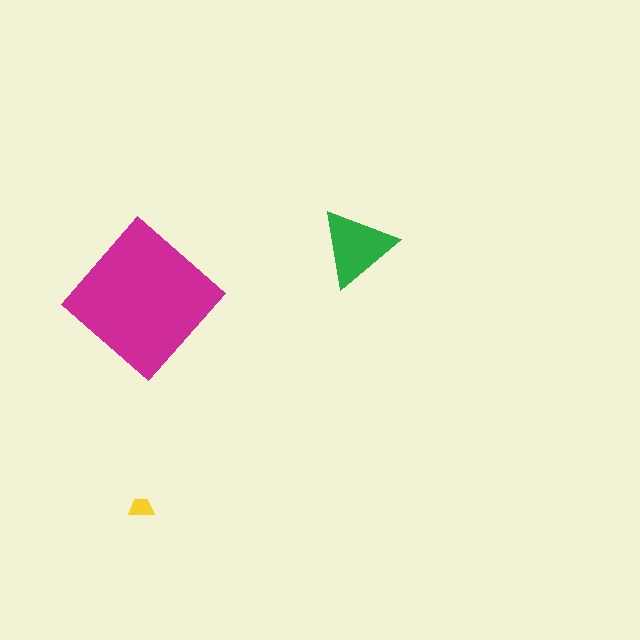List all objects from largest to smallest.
The magenta diamond, the green triangle, the yellow trapezoid.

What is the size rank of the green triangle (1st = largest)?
2nd.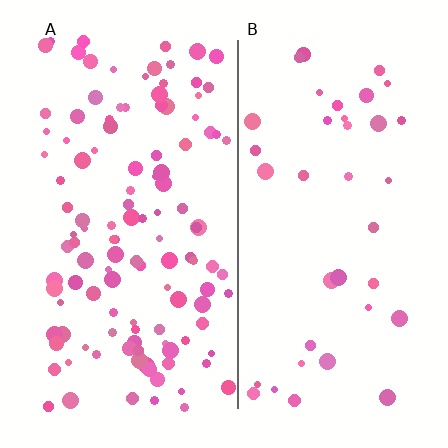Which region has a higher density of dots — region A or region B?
A (the left).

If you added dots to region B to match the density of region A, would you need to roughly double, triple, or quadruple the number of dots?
Approximately triple.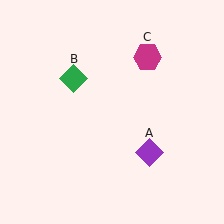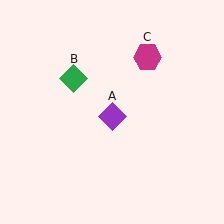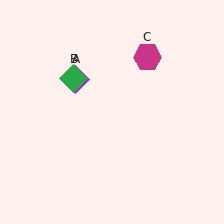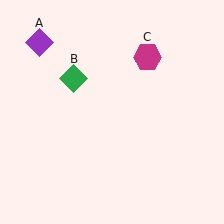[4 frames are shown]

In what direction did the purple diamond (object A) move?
The purple diamond (object A) moved up and to the left.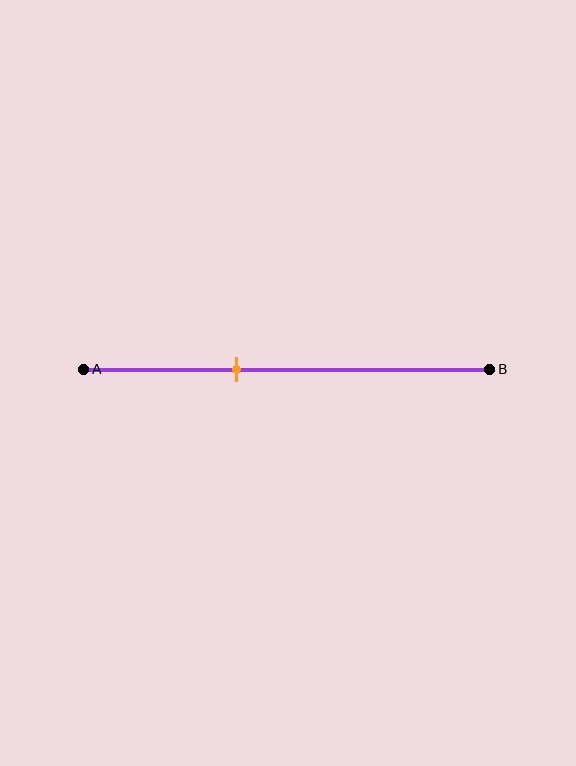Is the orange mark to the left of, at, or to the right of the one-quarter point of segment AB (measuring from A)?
The orange mark is to the right of the one-quarter point of segment AB.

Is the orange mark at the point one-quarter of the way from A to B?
No, the mark is at about 40% from A, not at the 25% one-quarter point.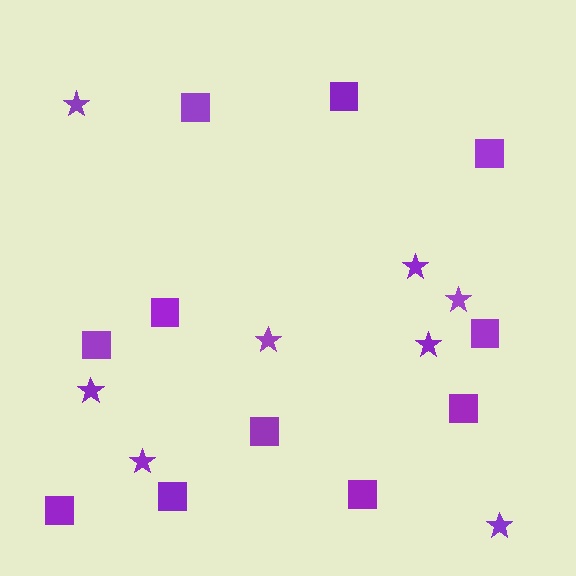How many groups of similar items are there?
There are 2 groups: one group of squares (11) and one group of stars (8).